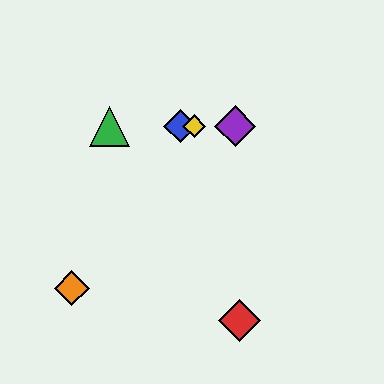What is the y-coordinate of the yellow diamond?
The yellow diamond is at y≈126.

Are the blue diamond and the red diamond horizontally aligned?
No, the blue diamond is at y≈126 and the red diamond is at y≈320.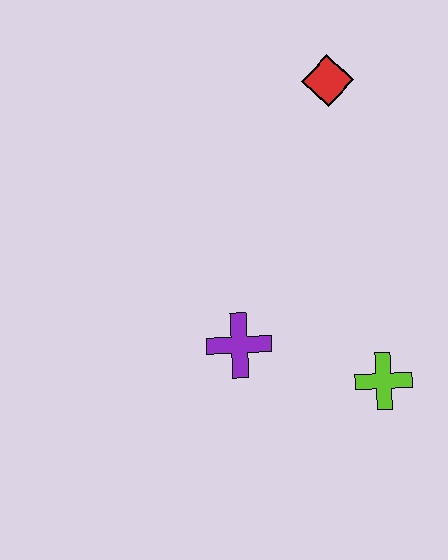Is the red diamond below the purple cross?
No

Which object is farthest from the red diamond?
The lime cross is farthest from the red diamond.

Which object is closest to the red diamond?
The purple cross is closest to the red diamond.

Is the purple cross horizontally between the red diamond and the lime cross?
No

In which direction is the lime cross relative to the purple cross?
The lime cross is to the right of the purple cross.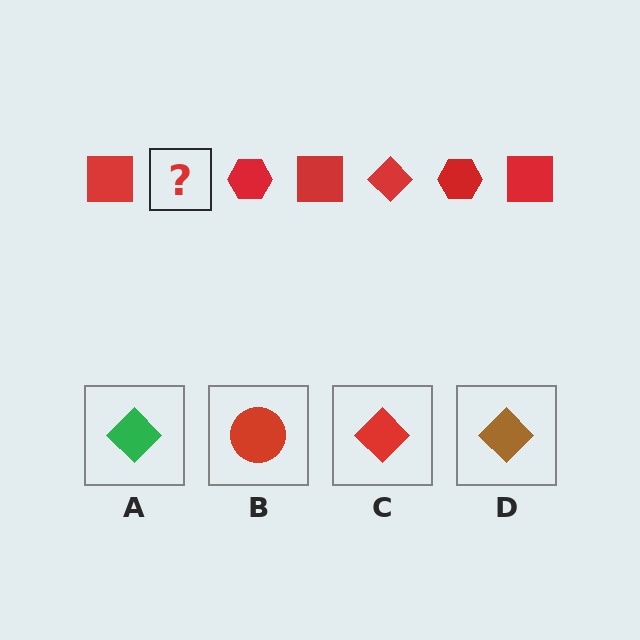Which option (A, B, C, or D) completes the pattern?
C.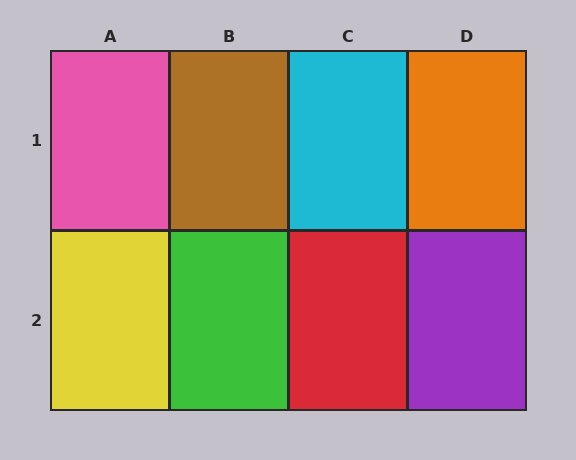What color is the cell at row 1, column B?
Brown.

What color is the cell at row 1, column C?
Cyan.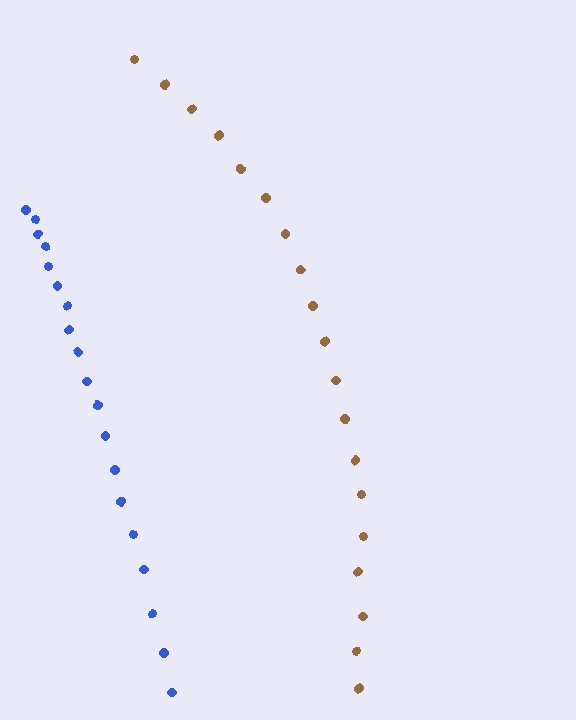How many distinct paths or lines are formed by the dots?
There are 2 distinct paths.